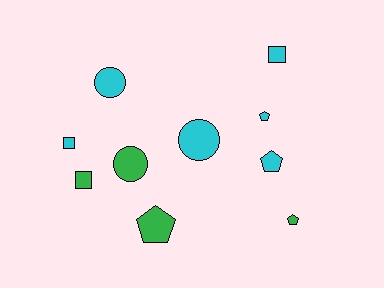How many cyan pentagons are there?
There are 2 cyan pentagons.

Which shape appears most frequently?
Pentagon, with 4 objects.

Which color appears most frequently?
Cyan, with 6 objects.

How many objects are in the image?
There are 10 objects.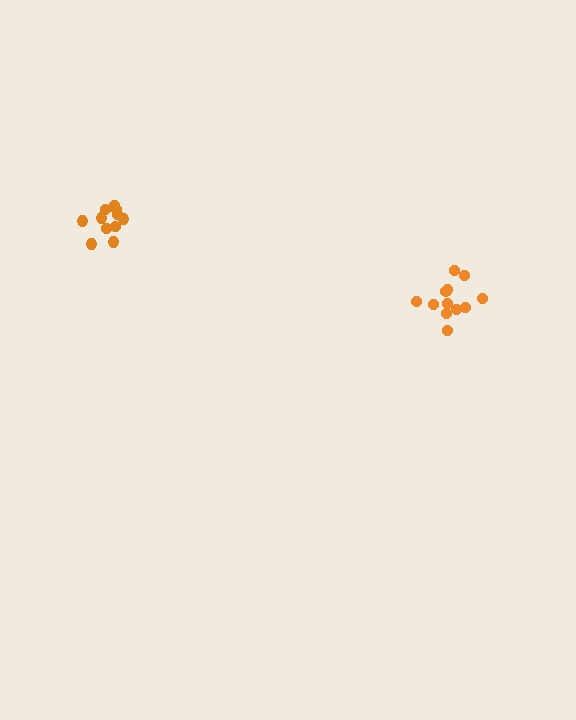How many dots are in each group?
Group 1: 11 dots, Group 2: 12 dots (23 total).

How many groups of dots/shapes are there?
There are 2 groups.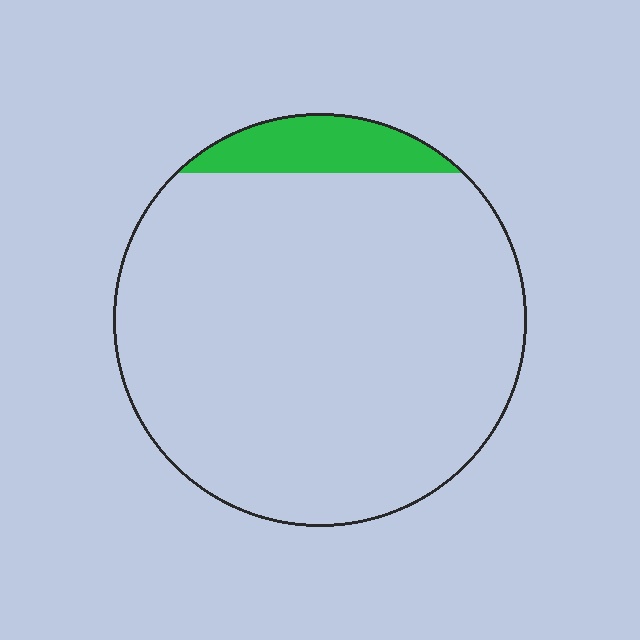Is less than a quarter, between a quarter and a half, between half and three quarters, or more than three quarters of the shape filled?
Less than a quarter.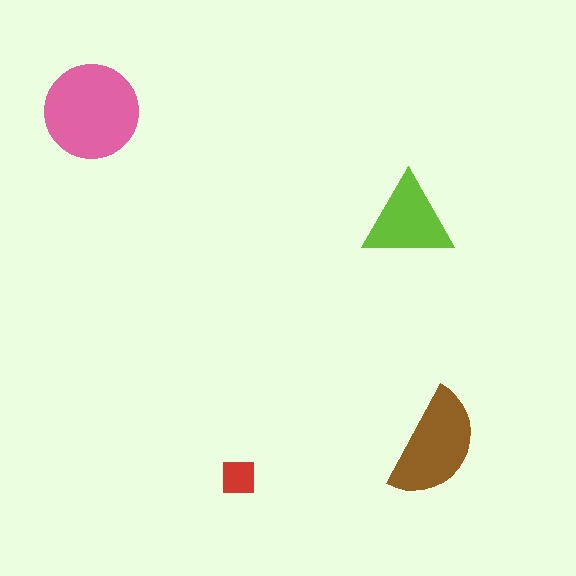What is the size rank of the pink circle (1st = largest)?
1st.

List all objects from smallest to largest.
The red square, the lime triangle, the brown semicircle, the pink circle.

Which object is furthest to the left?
The pink circle is leftmost.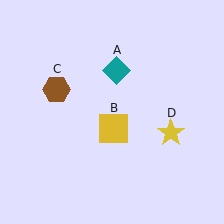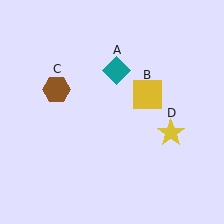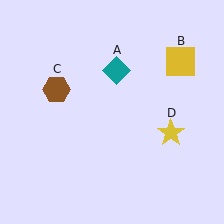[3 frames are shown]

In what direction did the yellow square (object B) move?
The yellow square (object B) moved up and to the right.